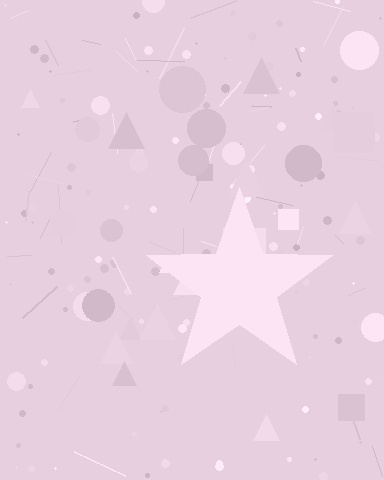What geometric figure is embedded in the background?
A star is embedded in the background.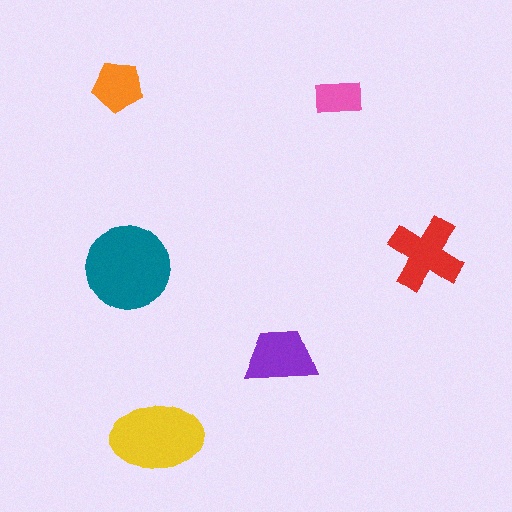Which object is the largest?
The teal circle.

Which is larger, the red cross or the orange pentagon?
The red cross.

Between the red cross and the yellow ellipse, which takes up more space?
The yellow ellipse.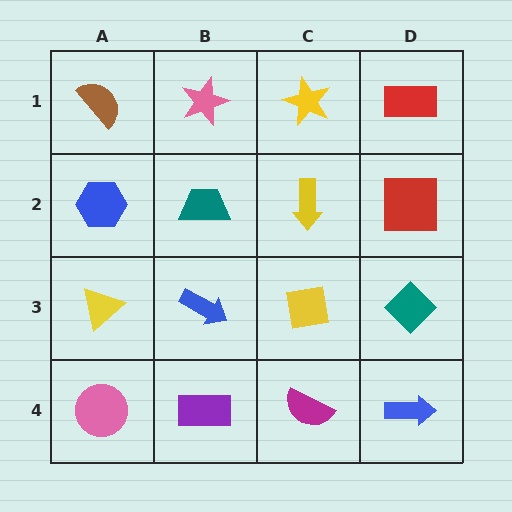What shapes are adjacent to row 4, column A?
A yellow triangle (row 3, column A), a purple rectangle (row 4, column B).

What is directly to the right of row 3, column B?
A yellow square.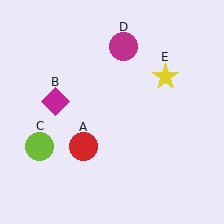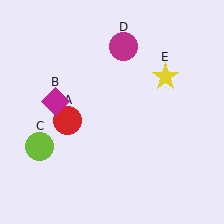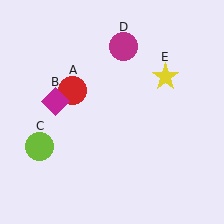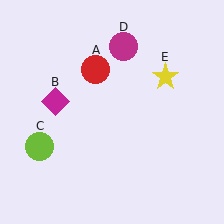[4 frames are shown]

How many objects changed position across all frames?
1 object changed position: red circle (object A).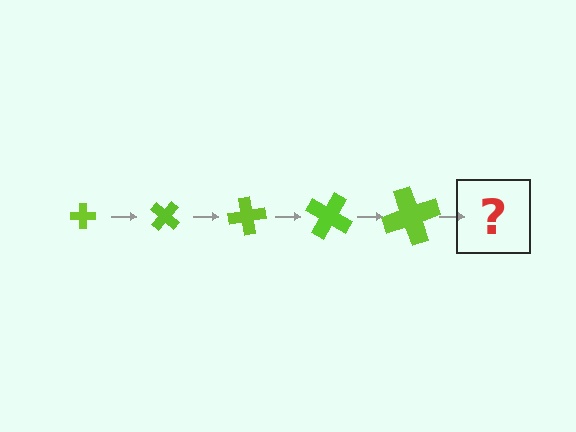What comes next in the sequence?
The next element should be a cross, larger than the previous one and rotated 200 degrees from the start.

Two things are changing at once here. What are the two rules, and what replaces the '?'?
The two rules are that the cross grows larger each step and it rotates 40 degrees each step. The '?' should be a cross, larger than the previous one and rotated 200 degrees from the start.